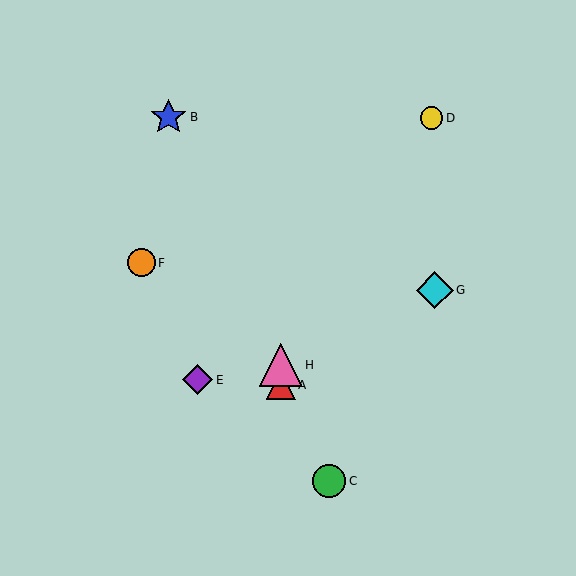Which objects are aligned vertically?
Objects A, H are aligned vertically.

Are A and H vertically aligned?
Yes, both are at x≈281.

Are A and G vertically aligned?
No, A is at x≈281 and G is at x≈435.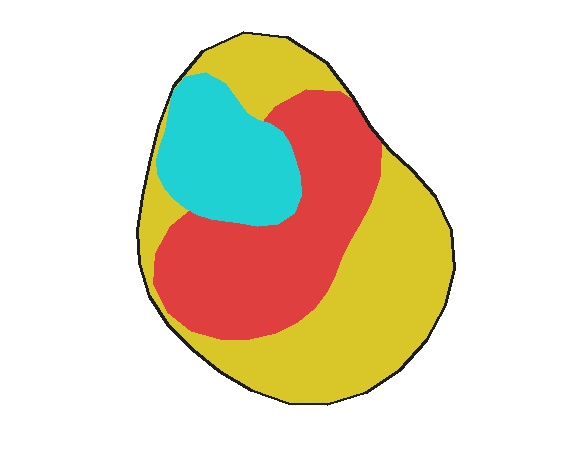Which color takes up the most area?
Yellow, at roughly 45%.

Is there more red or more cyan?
Red.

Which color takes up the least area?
Cyan, at roughly 20%.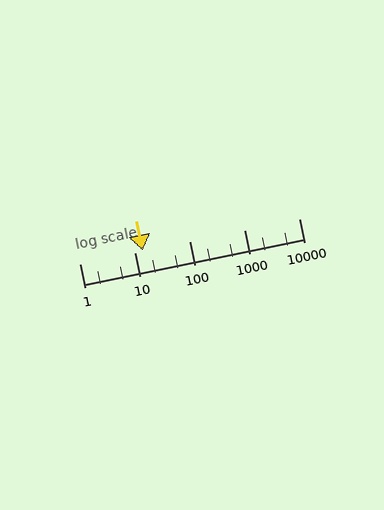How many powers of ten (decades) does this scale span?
The scale spans 4 decades, from 1 to 10000.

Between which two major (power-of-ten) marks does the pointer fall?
The pointer is between 10 and 100.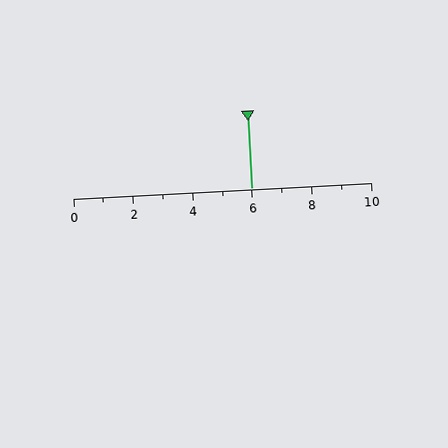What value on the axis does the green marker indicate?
The marker indicates approximately 6.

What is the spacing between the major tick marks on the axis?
The major ticks are spaced 2 apart.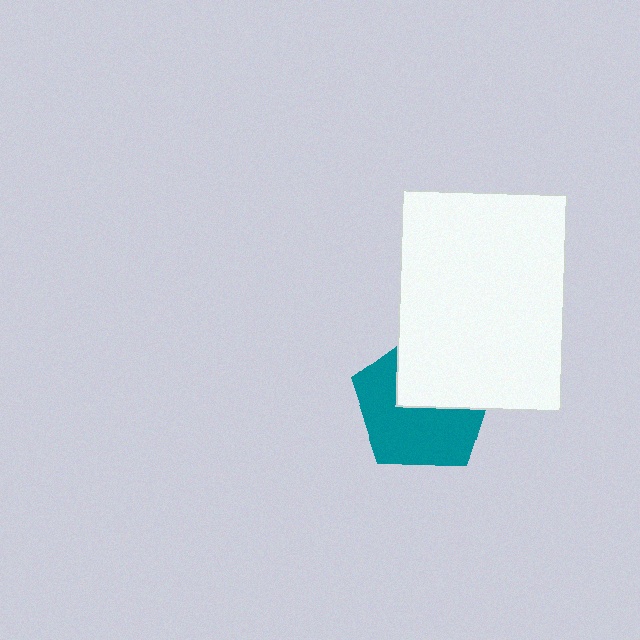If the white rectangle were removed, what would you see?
You would see the complete teal pentagon.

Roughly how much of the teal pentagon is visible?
About half of it is visible (roughly 57%).